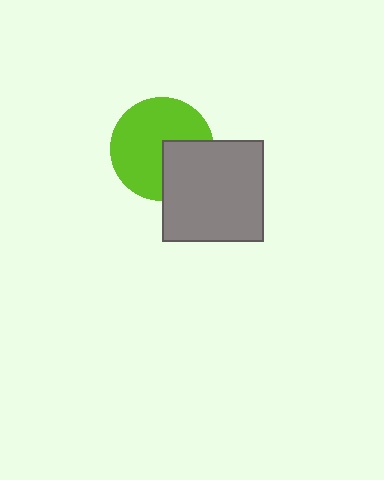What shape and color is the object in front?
The object in front is a gray square.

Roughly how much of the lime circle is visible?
Most of it is visible (roughly 69%).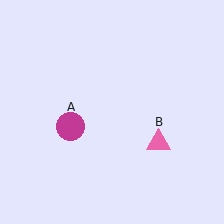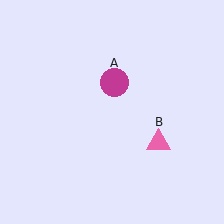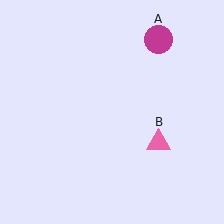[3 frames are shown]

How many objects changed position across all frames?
1 object changed position: magenta circle (object A).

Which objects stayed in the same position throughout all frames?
Pink triangle (object B) remained stationary.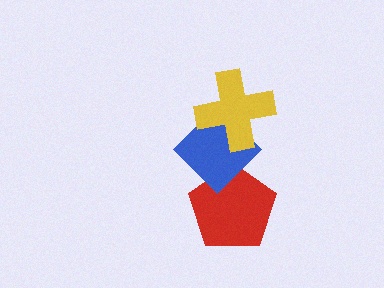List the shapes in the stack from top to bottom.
From top to bottom: the yellow cross, the blue diamond, the red pentagon.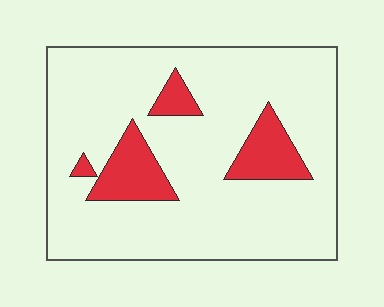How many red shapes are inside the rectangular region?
4.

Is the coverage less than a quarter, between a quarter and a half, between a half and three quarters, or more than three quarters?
Less than a quarter.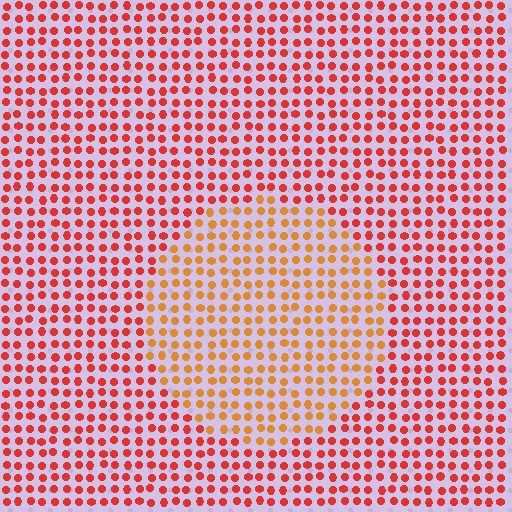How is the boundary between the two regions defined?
The boundary is defined purely by a slight shift in hue (about 31 degrees). Spacing, size, and orientation are identical on both sides.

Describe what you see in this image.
The image is filled with small red elements in a uniform arrangement. A circle-shaped region is visible where the elements are tinted to a slightly different hue, forming a subtle color boundary.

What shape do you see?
I see a circle.